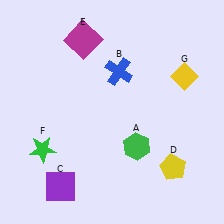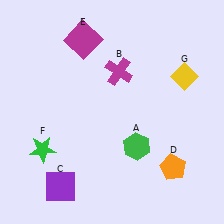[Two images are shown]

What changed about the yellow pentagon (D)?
In Image 1, D is yellow. In Image 2, it changed to orange.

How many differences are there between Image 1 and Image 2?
There are 2 differences between the two images.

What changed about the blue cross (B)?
In Image 1, B is blue. In Image 2, it changed to magenta.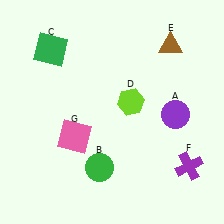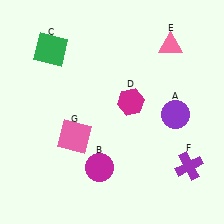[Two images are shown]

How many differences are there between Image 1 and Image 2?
There are 3 differences between the two images.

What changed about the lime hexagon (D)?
In Image 1, D is lime. In Image 2, it changed to magenta.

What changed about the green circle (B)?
In Image 1, B is green. In Image 2, it changed to magenta.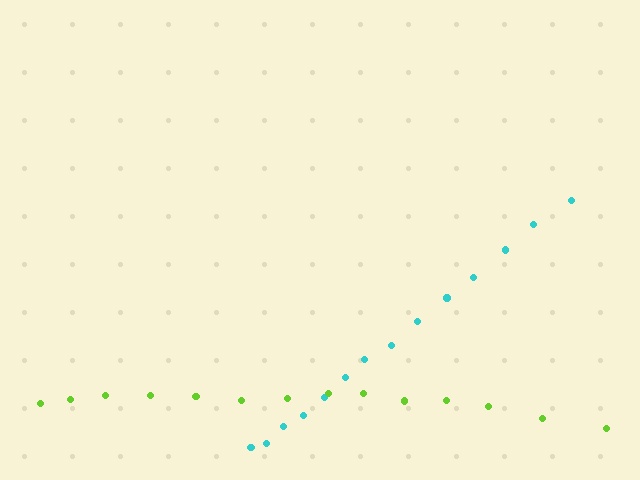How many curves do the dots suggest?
There are 2 distinct paths.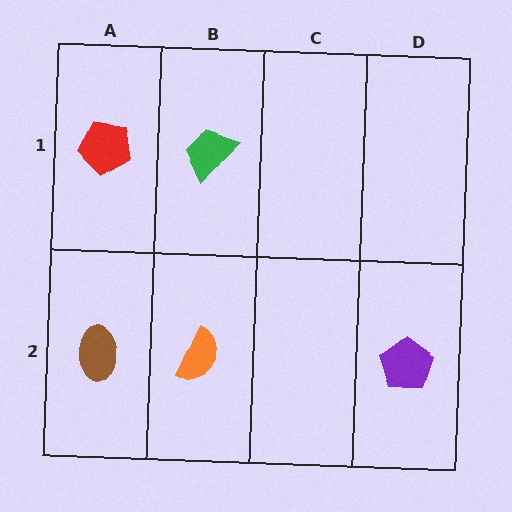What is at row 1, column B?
A green trapezoid.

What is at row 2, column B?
An orange semicircle.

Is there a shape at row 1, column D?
No, that cell is empty.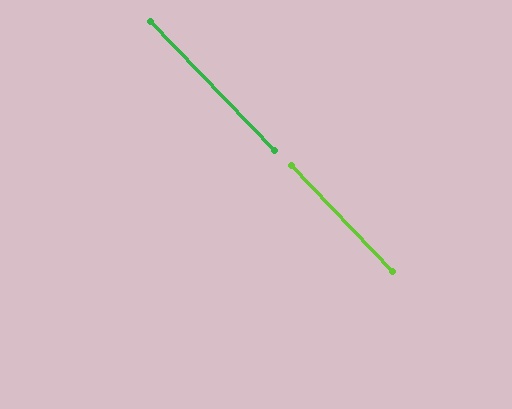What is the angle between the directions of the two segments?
Approximately 0 degrees.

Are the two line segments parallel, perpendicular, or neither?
Parallel — their directions differ by only 0.2°.